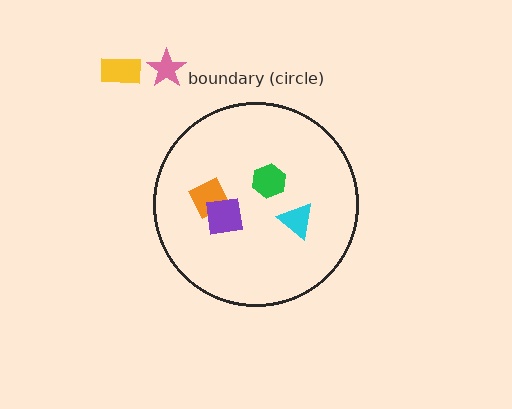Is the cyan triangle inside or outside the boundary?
Inside.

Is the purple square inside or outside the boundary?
Inside.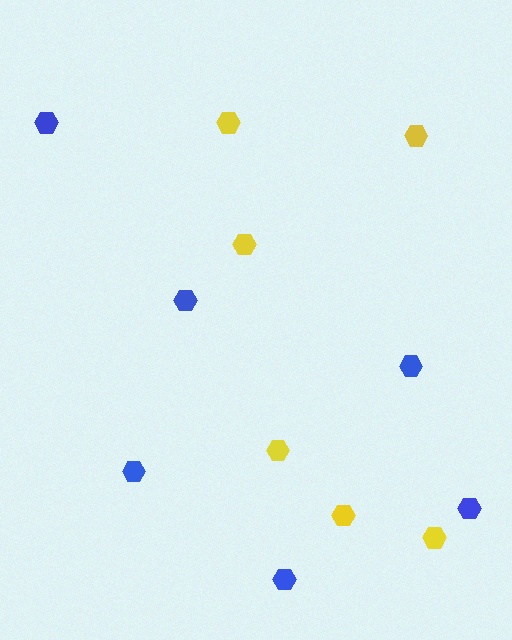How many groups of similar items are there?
There are 2 groups: one group of yellow hexagons (6) and one group of blue hexagons (6).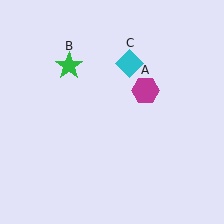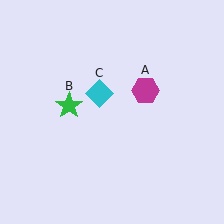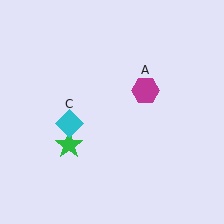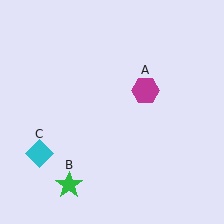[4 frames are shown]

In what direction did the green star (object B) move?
The green star (object B) moved down.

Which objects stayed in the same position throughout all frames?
Magenta hexagon (object A) remained stationary.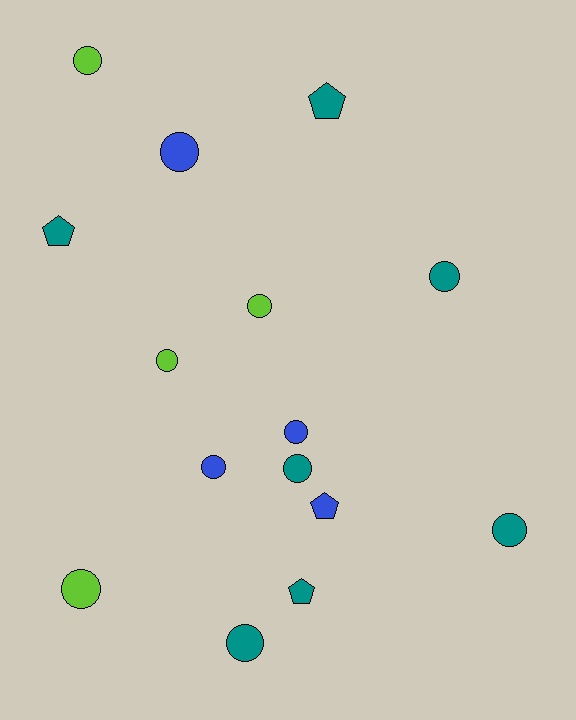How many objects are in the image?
There are 15 objects.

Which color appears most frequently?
Teal, with 7 objects.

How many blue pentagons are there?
There is 1 blue pentagon.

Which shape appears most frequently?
Circle, with 11 objects.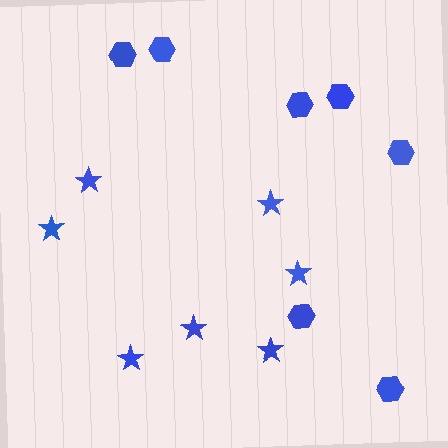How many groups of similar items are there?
There are 2 groups: one group of hexagons (7) and one group of stars (7).